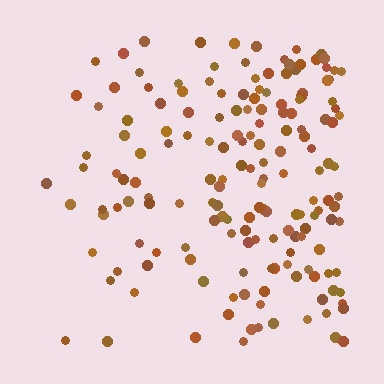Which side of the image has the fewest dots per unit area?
The left.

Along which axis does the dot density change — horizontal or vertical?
Horizontal.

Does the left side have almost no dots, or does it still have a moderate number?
Still a moderate number, just noticeably fewer than the right.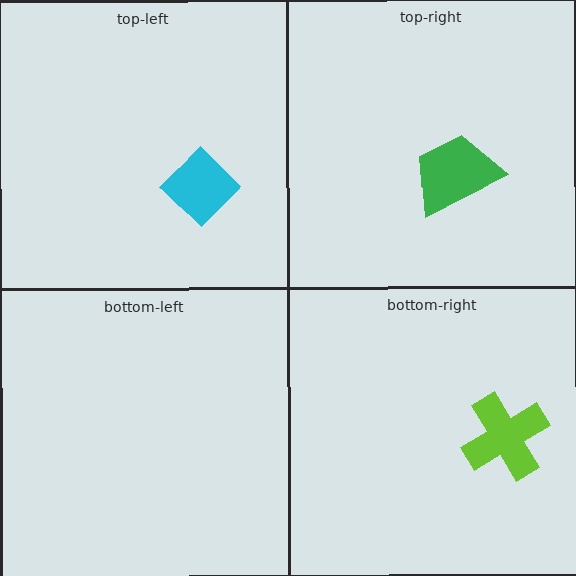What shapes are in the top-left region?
The cyan diamond.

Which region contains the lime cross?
The bottom-right region.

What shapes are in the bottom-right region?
The lime cross.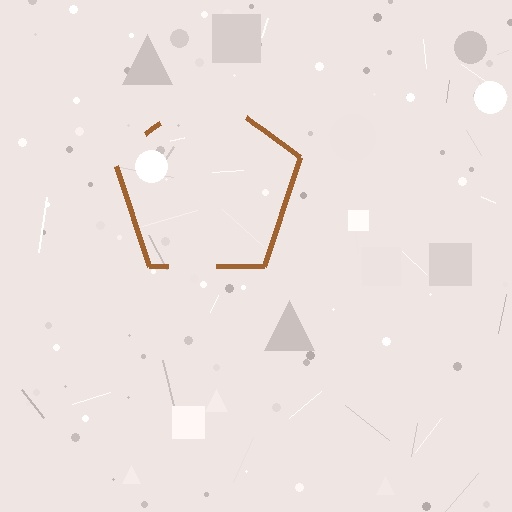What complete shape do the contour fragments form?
The contour fragments form a pentagon.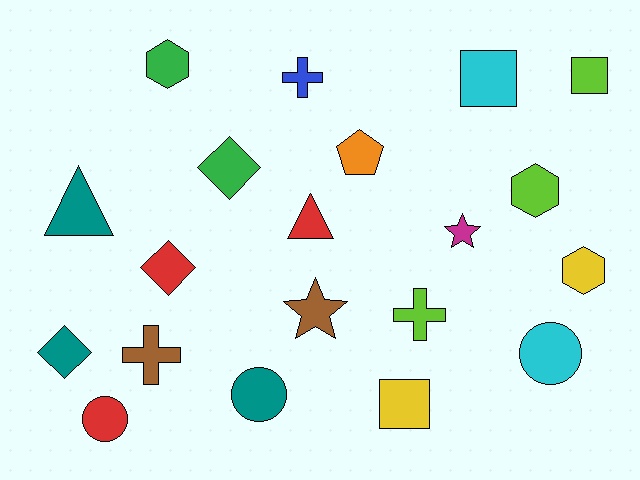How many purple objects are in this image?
There are no purple objects.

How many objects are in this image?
There are 20 objects.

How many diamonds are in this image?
There are 3 diamonds.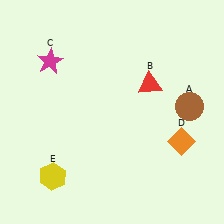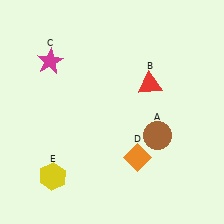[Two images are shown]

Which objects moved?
The objects that moved are: the brown circle (A), the orange diamond (D).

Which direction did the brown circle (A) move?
The brown circle (A) moved left.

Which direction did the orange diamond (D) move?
The orange diamond (D) moved left.